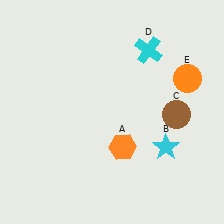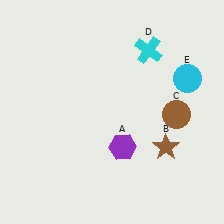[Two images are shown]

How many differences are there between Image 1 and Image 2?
There are 3 differences between the two images.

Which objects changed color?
A changed from orange to purple. B changed from cyan to brown. E changed from orange to cyan.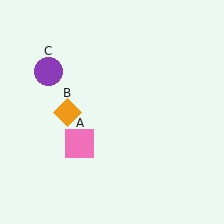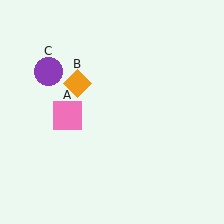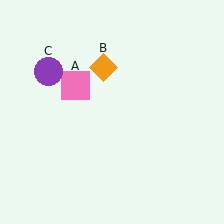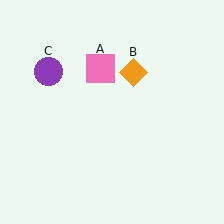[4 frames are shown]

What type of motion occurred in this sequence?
The pink square (object A), orange diamond (object B) rotated clockwise around the center of the scene.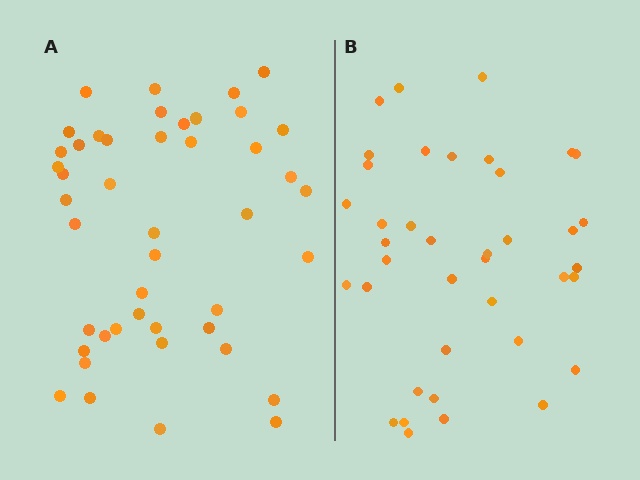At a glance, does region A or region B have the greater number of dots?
Region A (the left region) has more dots.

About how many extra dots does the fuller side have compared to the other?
Region A has about 6 more dots than region B.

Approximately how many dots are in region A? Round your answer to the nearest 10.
About 40 dots. (The exact count is 45, which rounds to 40.)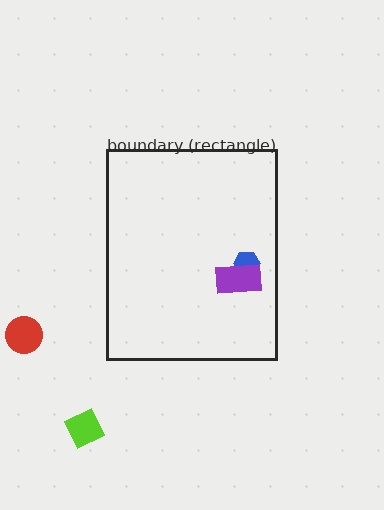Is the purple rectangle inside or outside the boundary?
Inside.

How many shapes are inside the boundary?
2 inside, 2 outside.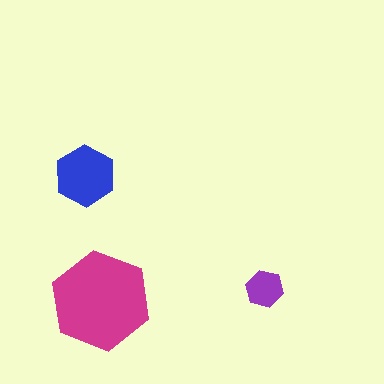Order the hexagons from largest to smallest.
the magenta one, the blue one, the purple one.